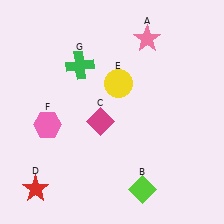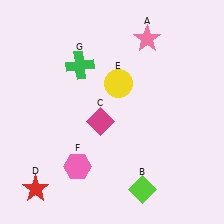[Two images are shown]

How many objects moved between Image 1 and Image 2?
1 object moved between the two images.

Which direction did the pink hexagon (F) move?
The pink hexagon (F) moved down.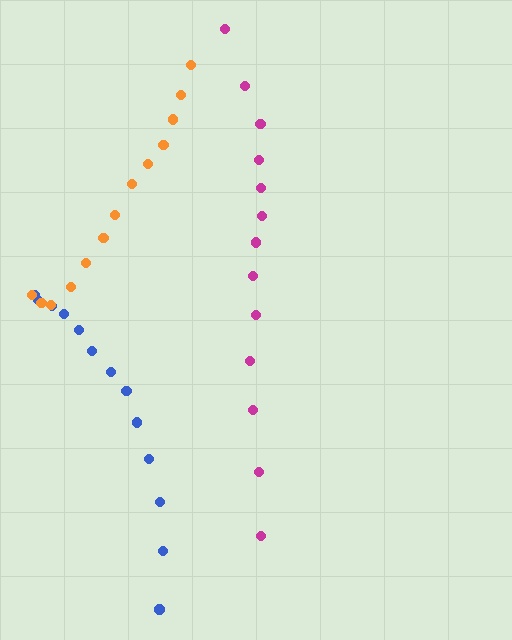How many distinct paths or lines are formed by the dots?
There are 3 distinct paths.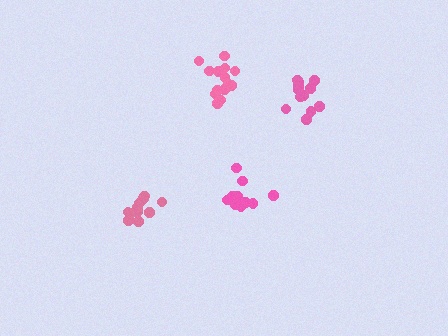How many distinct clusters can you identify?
There are 4 distinct clusters.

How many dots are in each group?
Group 1: 13 dots, Group 2: 15 dots, Group 3: 11 dots, Group 4: 10 dots (49 total).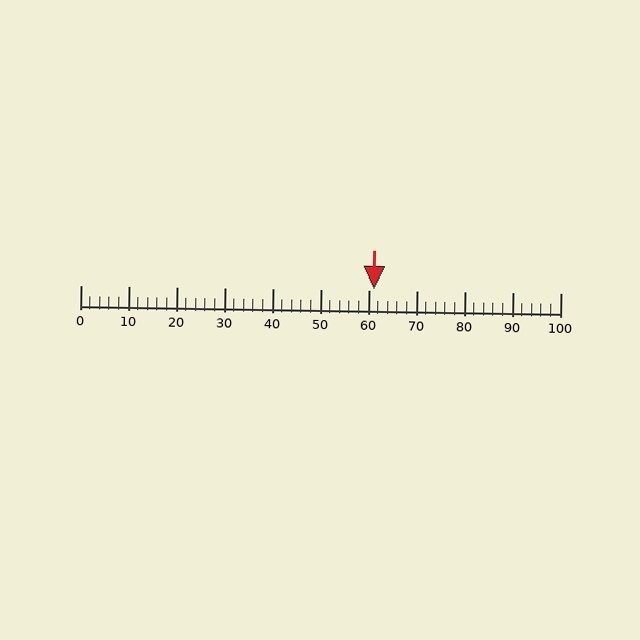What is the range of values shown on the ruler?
The ruler shows values from 0 to 100.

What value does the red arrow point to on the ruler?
The red arrow points to approximately 61.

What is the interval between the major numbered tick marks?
The major tick marks are spaced 10 units apart.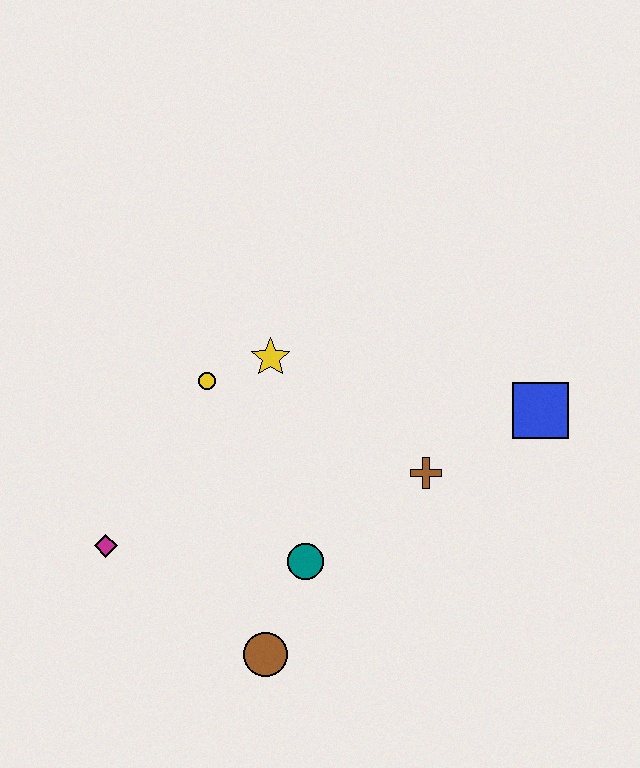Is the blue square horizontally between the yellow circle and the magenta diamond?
No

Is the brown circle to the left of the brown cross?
Yes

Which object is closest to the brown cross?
The blue square is closest to the brown cross.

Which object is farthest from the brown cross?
The magenta diamond is farthest from the brown cross.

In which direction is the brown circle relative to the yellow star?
The brown circle is below the yellow star.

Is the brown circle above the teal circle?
No